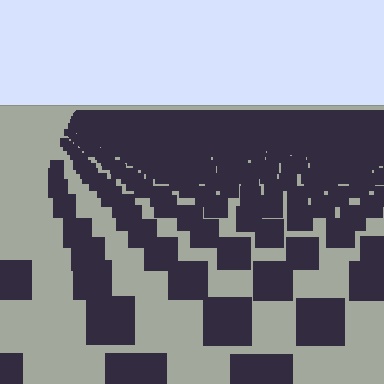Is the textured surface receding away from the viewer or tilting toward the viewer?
The surface is receding away from the viewer. Texture elements get smaller and denser toward the top.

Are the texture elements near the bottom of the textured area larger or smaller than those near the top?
Larger. Near the bottom, elements are closer to the viewer and appear at a bigger on-screen size.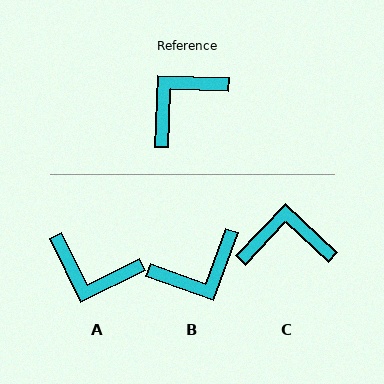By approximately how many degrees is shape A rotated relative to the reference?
Approximately 118 degrees counter-clockwise.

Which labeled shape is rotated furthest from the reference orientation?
B, about 162 degrees away.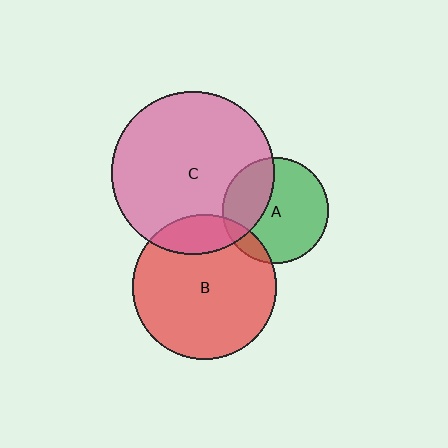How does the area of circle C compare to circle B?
Approximately 1.3 times.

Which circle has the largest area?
Circle C (pink).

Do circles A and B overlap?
Yes.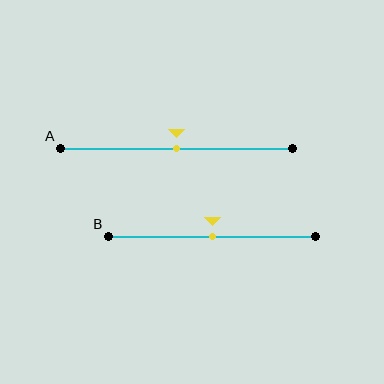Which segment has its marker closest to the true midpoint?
Segment A has its marker closest to the true midpoint.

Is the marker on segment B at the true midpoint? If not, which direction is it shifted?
Yes, the marker on segment B is at the true midpoint.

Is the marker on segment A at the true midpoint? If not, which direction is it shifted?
Yes, the marker on segment A is at the true midpoint.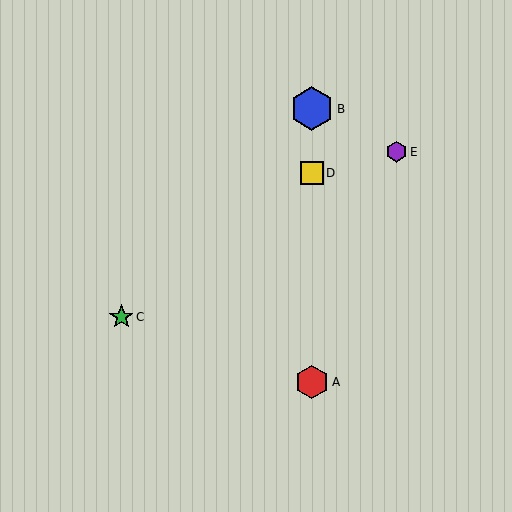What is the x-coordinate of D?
Object D is at x≈312.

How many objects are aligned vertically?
3 objects (A, B, D) are aligned vertically.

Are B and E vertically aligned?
No, B is at x≈312 and E is at x≈397.